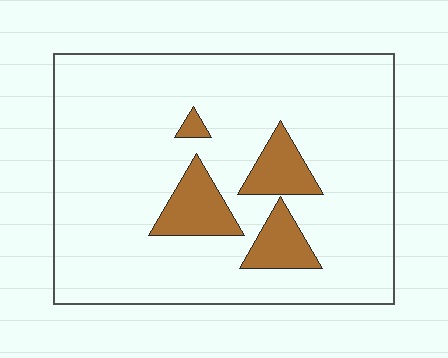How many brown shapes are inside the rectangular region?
4.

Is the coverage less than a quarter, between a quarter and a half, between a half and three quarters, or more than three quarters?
Less than a quarter.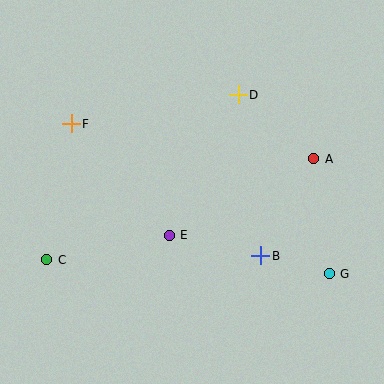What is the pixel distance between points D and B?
The distance between D and B is 163 pixels.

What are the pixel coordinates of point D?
Point D is at (238, 95).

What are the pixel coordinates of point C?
Point C is at (47, 260).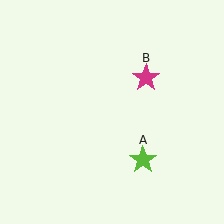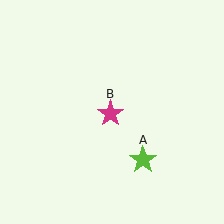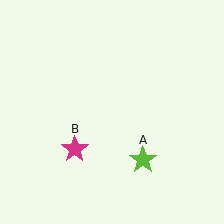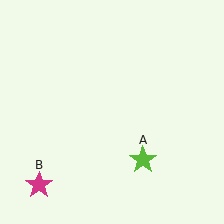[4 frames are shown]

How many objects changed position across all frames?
1 object changed position: magenta star (object B).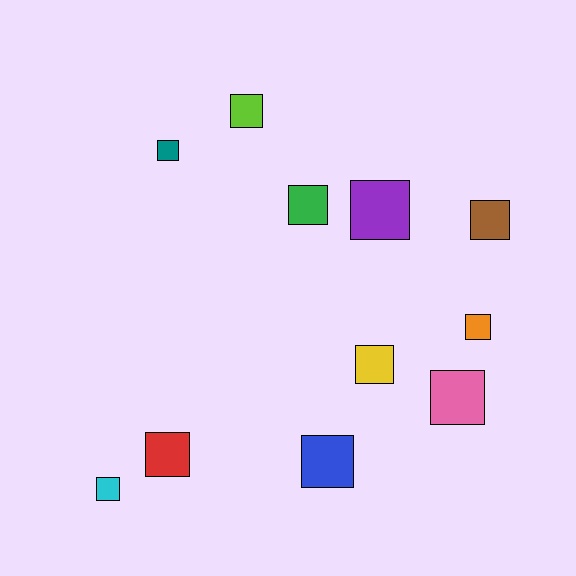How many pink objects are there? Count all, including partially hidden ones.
There is 1 pink object.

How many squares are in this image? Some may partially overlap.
There are 11 squares.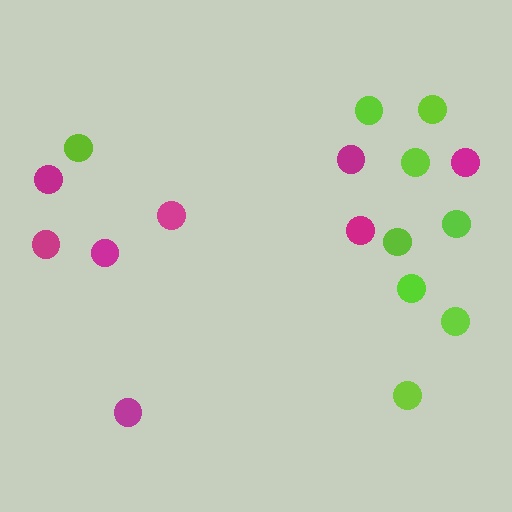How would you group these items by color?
There are 2 groups: one group of magenta circles (8) and one group of lime circles (9).